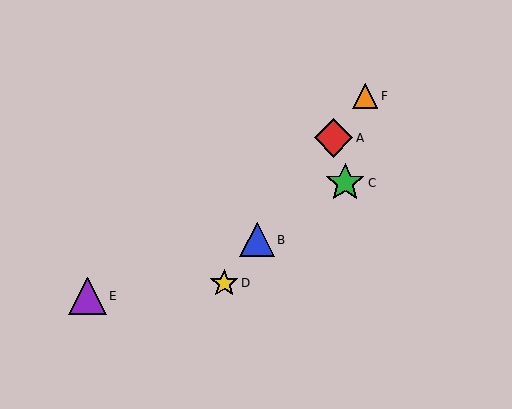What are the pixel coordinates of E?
Object E is at (87, 296).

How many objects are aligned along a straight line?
4 objects (A, B, D, F) are aligned along a straight line.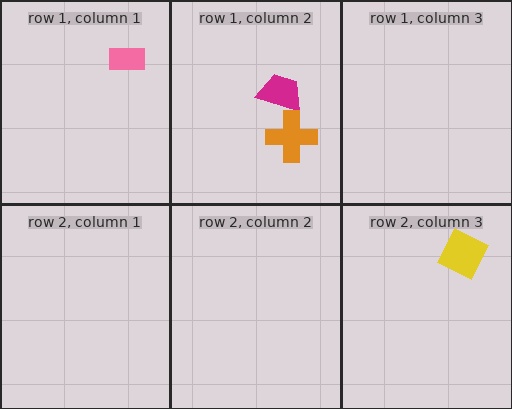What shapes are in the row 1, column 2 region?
The magenta trapezoid, the orange cross.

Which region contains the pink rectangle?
The row 1, column 1 region.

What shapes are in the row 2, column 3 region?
The yellow square.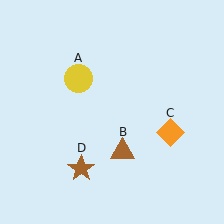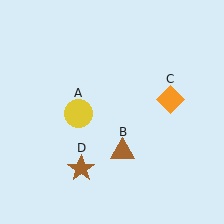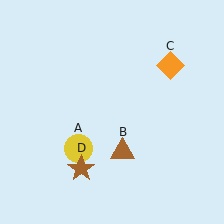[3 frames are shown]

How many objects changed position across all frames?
2 objects changed position: yellow circle (object A), orange diamond (object C).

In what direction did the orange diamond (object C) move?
The orange diamond (object C) moved up.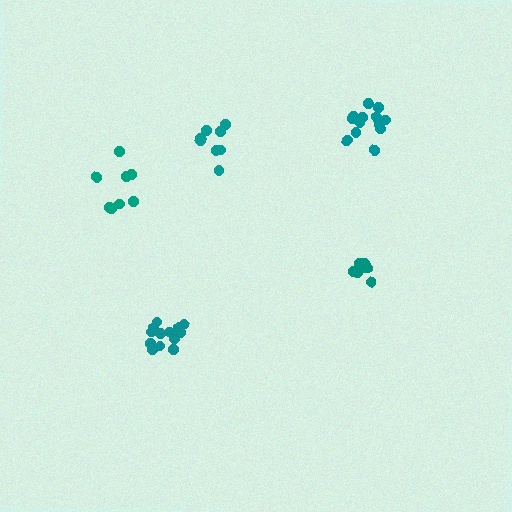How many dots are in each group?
Group 1: 8 dots, Group 2: 8 dots, Group 3: 13 dots, Group 4: 13 dots, Group 5: 7 dots (49 total).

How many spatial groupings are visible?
There are 5 spatial groupings.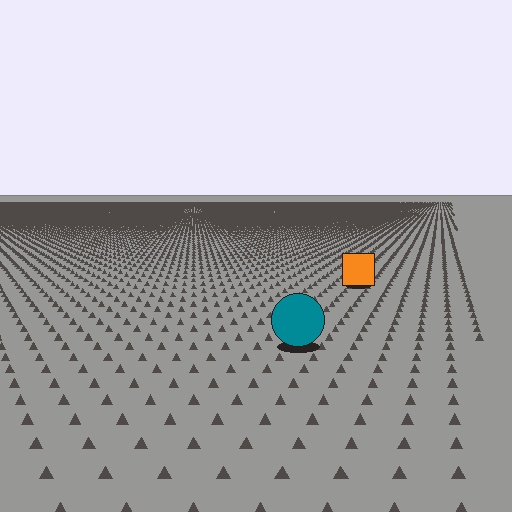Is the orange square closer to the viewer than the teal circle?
No. The teal circle is closer — you can tell from the texture gradient: the ground texture is coarser near it.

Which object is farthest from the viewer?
The orange square is farthest from the viewer. It appears smaller and the ground texture around it is denser.